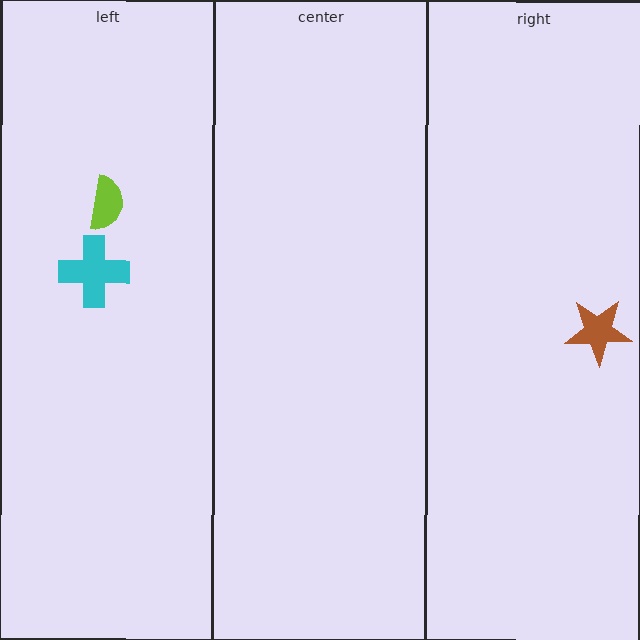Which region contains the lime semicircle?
The left region.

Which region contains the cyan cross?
The left region.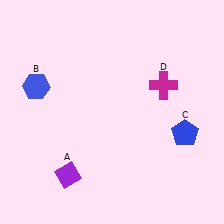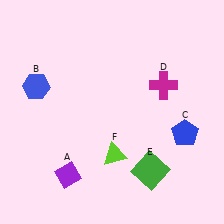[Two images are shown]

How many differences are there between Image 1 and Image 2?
There are 2 differences between the two images.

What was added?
A green square (E), a lime triangle (F) were added in Image 2.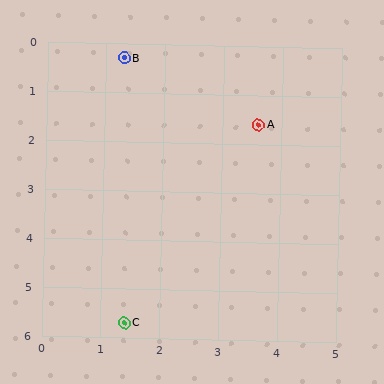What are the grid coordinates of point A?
Point A is at approximately (3.6, 1.6).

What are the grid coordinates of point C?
Point C is at approximately (1.4, 5.7).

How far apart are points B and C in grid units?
Points B and C are about 5.4 grid units apart.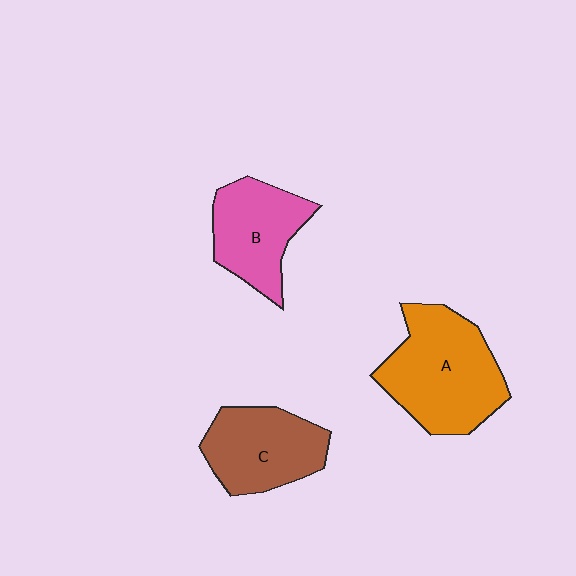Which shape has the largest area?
Shape A (orange).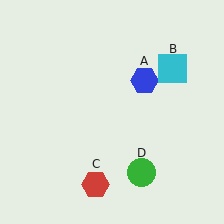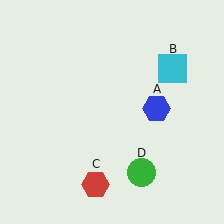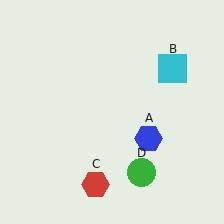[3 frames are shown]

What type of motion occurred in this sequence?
The blue hexagon (object A) rotated clockwise around the center of the scene.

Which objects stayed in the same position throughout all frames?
Cyan square (object B) and red hexagon (object C) and green circle (object D) remained stationary.